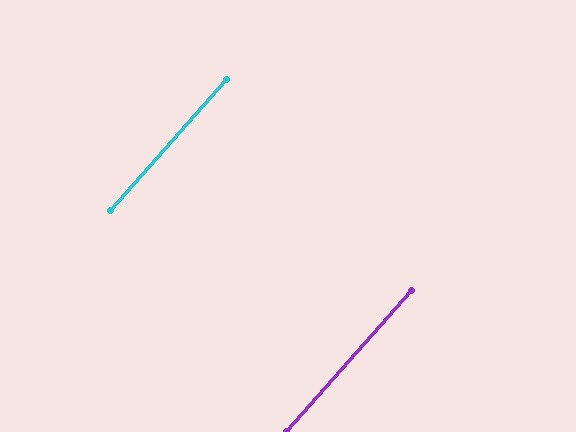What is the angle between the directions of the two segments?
Approximately 0 degrees.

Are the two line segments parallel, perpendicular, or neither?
Parallel — their directions differ by only 0.2°.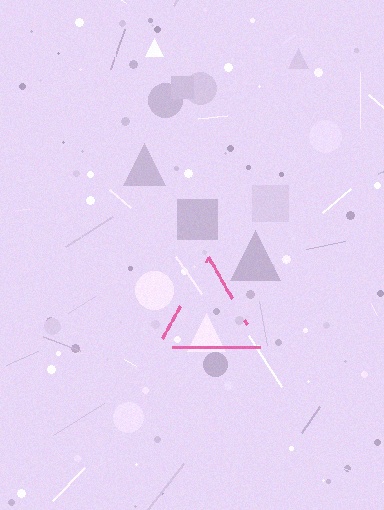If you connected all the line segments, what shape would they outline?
They would outline a triangle.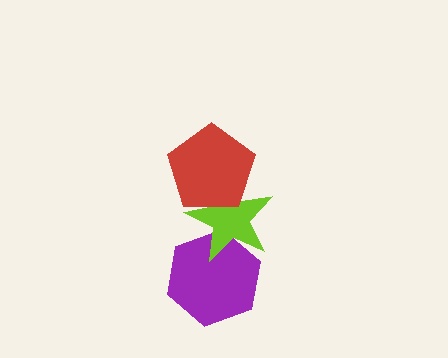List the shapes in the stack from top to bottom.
From top to bottom: the red pentagon, the lime star, the purple hexagon.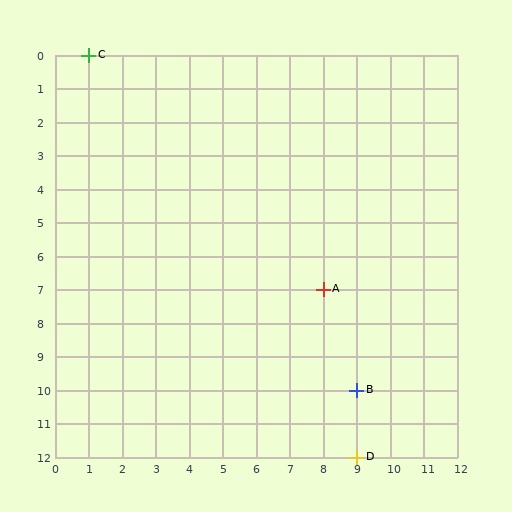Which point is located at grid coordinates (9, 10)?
Point B is at (9, 10).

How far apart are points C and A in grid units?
Points C and A are 7 columns and 7 rows apart (about 9.9 grid units diagonally).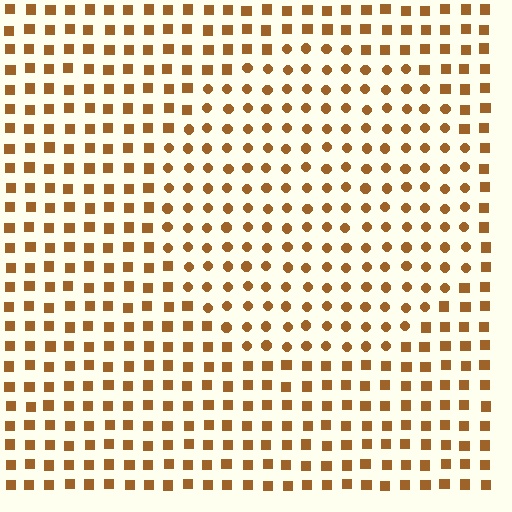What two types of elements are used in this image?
The image uses circles inside the circle region and squares outside it.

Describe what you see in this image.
The image is filled with small brown elements arranged in a uniform grid. A circle-shaped region contains circles, while the surrounding area contains squares. The boundary is defined purely by the change in element shape.